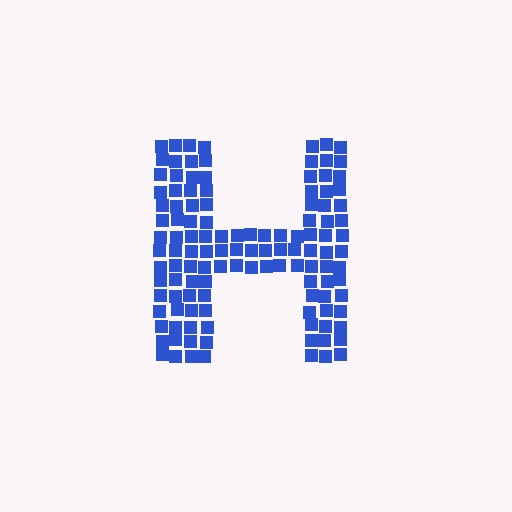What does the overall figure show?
The overall figure shows the letter H.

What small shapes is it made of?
It is made of small squares.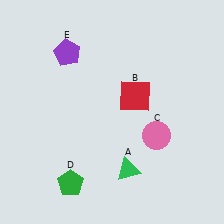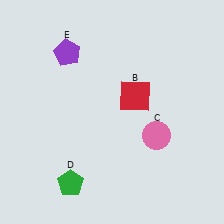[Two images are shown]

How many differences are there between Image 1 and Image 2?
There is 1 difference between the two images.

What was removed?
The green triangle (A) was removed in Image 2.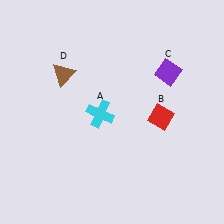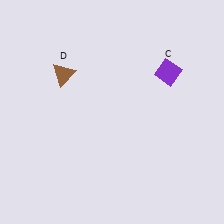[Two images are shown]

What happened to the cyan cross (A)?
The cyan cross (A) was removed in Image 2. It was in the bottom-left area of Image 1.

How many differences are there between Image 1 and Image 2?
There are 2 differences between the two images.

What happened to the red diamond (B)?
The red diamond (B) was removed in Image 2. It was in the bottom-right area of Image 1.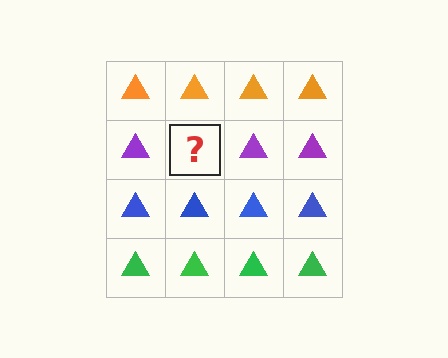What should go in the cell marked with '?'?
The missing cell should contain a purple triangle.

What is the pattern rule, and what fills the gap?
The rule is that each row has a consistent color. The gap should be filled with a purple triangle.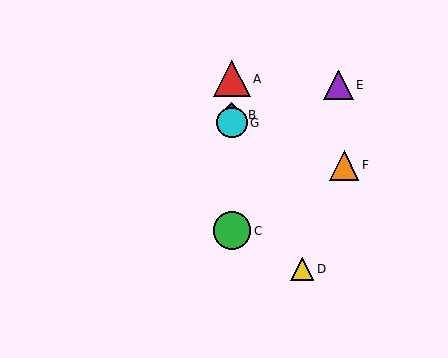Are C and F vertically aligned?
No, C is at x≈232 and F is at x≈344.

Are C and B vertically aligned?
Yes, both are at x≈232.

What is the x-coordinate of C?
Object C is at x≈232.